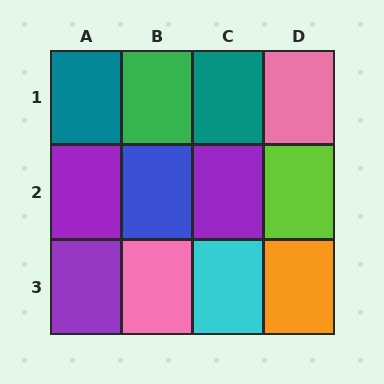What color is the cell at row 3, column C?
Cyan.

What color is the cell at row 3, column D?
Orange.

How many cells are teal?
2 cells are teal.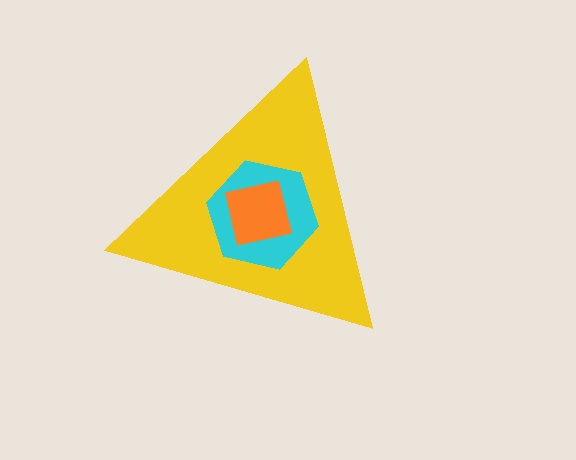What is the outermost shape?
The yellow triangle.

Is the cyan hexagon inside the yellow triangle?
Yes.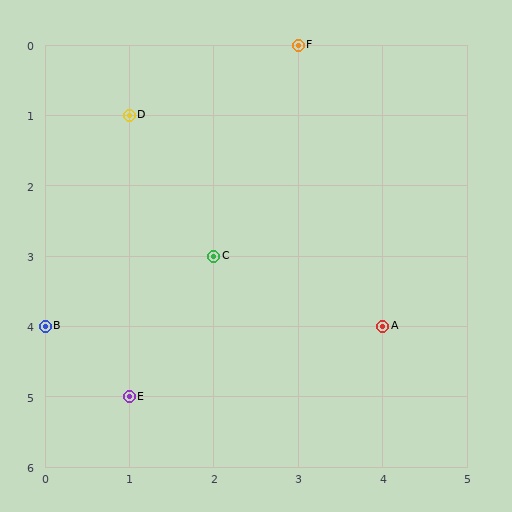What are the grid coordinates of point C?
Point C is at grid coordinates (2, 3).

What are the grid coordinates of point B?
Point B is at grid coordinates (0, 4).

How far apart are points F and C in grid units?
Points F and C are 1 column and 3 rows apart (about 3.2 grid units diagonally).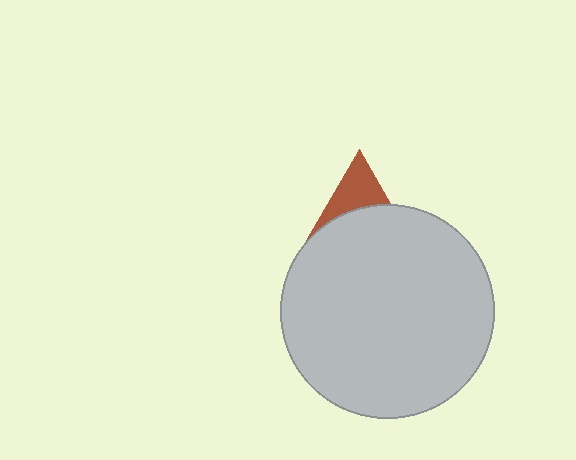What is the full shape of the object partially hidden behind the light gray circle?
The partially hidden object is a brown triangle.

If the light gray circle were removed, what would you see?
You would see the complete brown triangle.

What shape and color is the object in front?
The object in front is a light gray circle.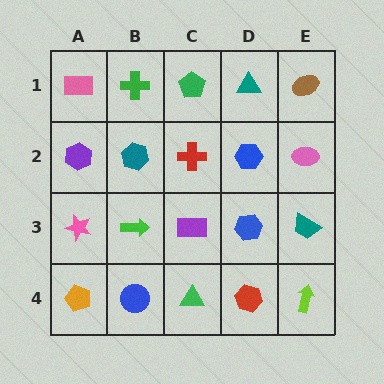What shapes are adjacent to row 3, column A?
A purple hexagon (row 2, column A), an orange pentagon (row 4, column A), a green arrow (row 3, column B).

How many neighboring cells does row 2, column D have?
4.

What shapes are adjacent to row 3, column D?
A blue hexagon (row 2, column D), a red hexagon (row 4, column D), a purple rectangle (row 3, column C), a teal trapezoid (row 3, column E).